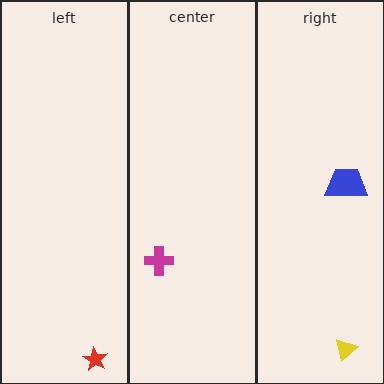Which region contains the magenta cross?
The center region.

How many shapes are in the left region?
1.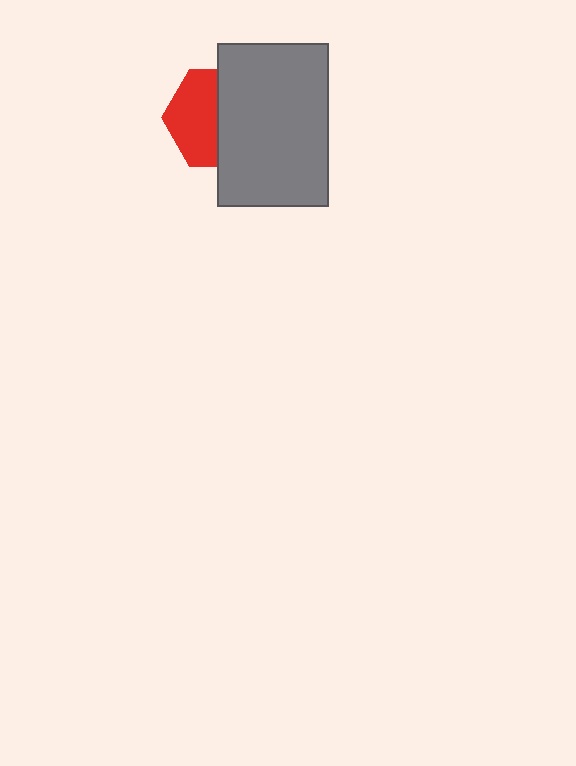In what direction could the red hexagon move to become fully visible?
The red hexagon could move left. That would shift it out from behind the gray rectangle entirely.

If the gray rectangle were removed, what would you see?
You would see the complete red hexagon.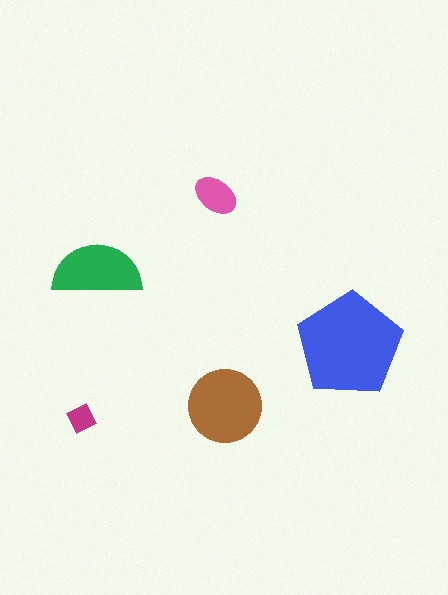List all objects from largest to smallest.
The blue pentagon, the brown circle, the green semicircle, the pink ellipse, the magenta diamond.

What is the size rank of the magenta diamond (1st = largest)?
5th.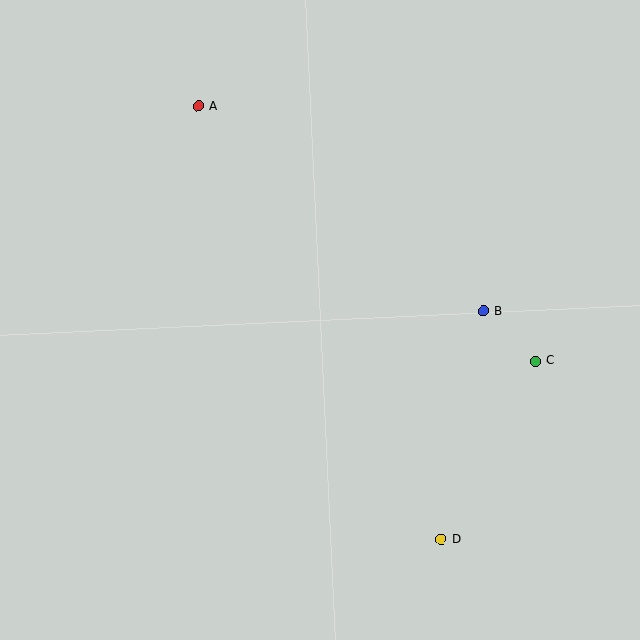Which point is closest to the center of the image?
Point B at (483, 311) is closest to the center.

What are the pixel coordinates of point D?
Point D is at (441, 539).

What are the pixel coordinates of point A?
Point A is at (198, 106).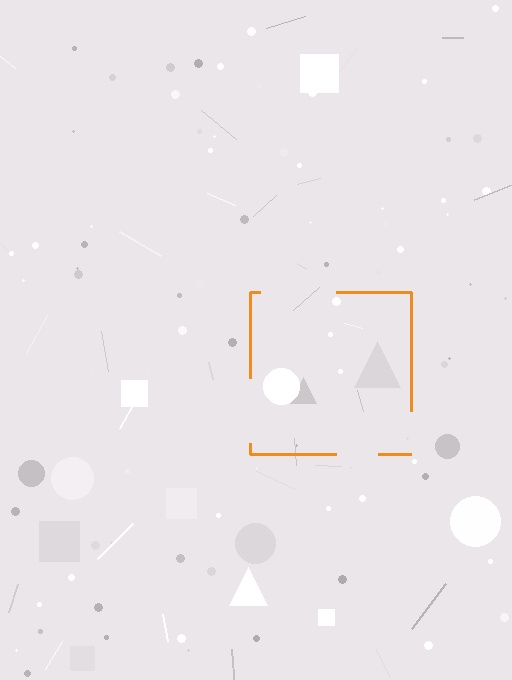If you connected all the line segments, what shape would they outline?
They would outline a square.